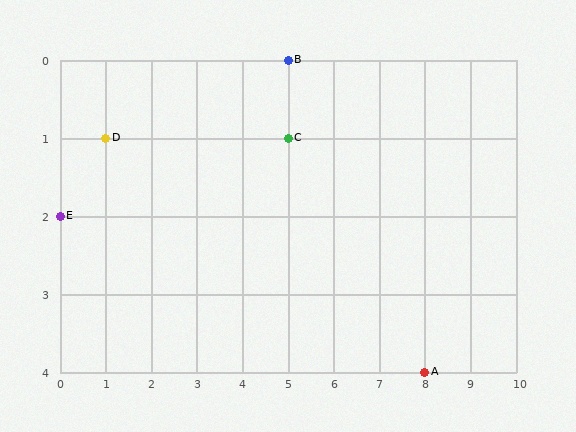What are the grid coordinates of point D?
Point D is at grid coordinates (1, 1).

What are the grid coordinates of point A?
Point A is at grid coordinates (8, 4).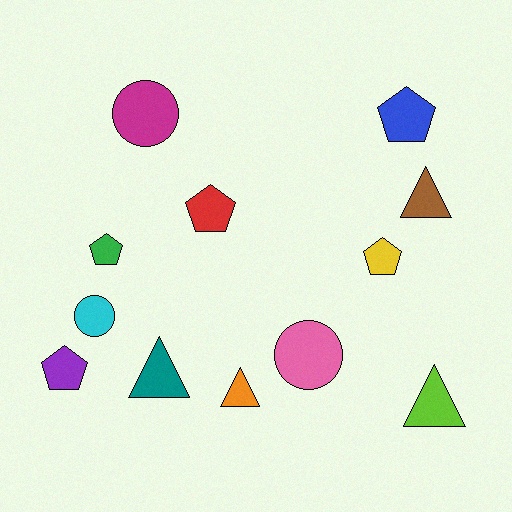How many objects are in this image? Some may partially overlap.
There are 12 objects.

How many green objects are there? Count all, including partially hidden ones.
There is 1 green object.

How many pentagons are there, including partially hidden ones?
There are 5 pentagons.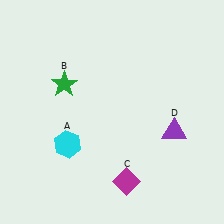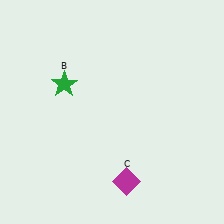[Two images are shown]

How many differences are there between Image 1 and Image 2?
There are 2 differences between the two images.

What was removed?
The purple triangle (D), the cyan hexagon (A) were removed in Image 2.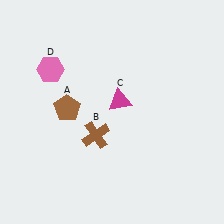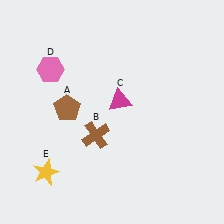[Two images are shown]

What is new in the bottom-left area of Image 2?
A yellow star (E) was added in the bottom-left area of Image 2.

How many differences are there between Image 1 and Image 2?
There is 1 difference between the two images.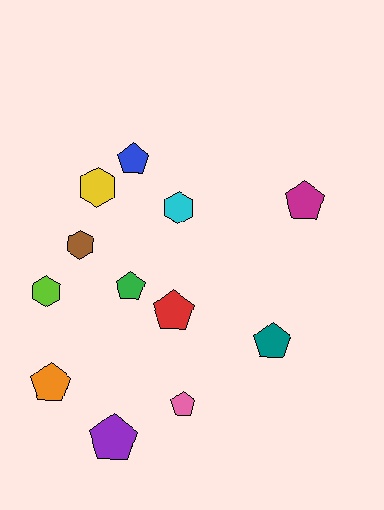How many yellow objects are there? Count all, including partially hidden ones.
There is 1 yellow object.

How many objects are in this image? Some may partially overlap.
There are 12 objects.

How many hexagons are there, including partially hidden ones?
There are 4 hexagons.